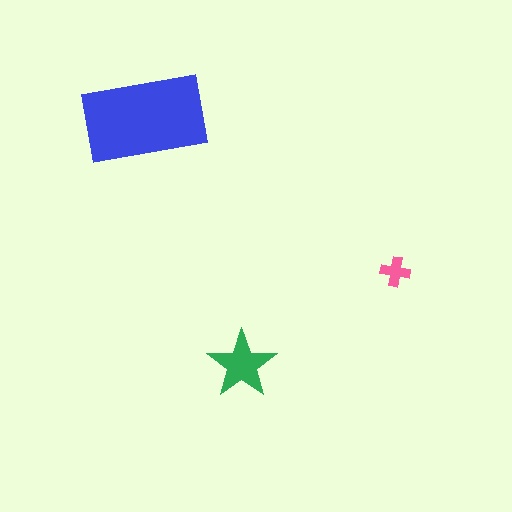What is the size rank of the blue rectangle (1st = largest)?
1st.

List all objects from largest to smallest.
The blue rectangle, the green star, the pink cross.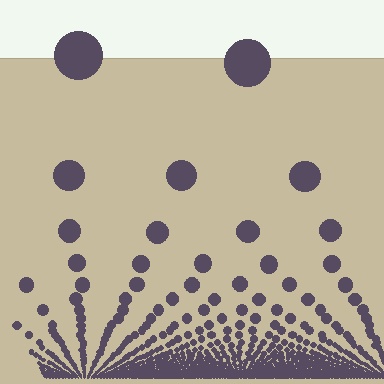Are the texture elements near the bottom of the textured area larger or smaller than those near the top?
Smaller. The gradient is inverted — elements near the bottom are smaller and denser.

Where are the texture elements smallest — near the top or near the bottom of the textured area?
Near the bottom.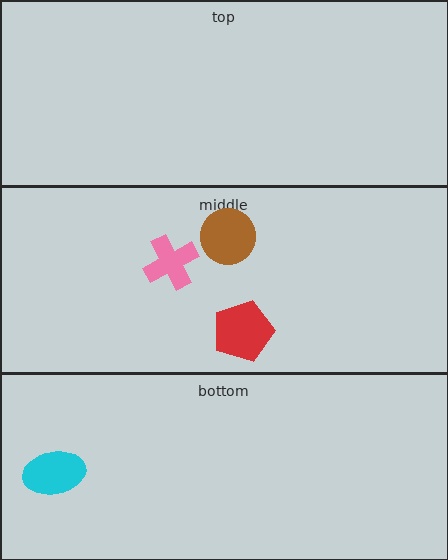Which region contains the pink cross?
The middle region.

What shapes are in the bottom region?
The cyan ellipse.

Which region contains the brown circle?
The middle region.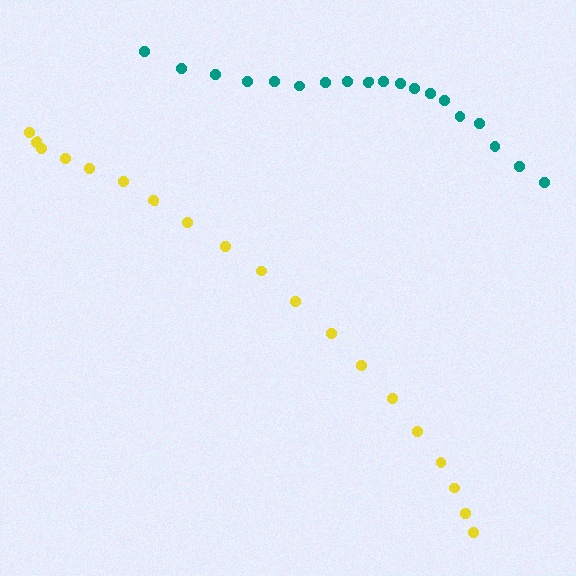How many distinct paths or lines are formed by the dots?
There are 2 distinct paths.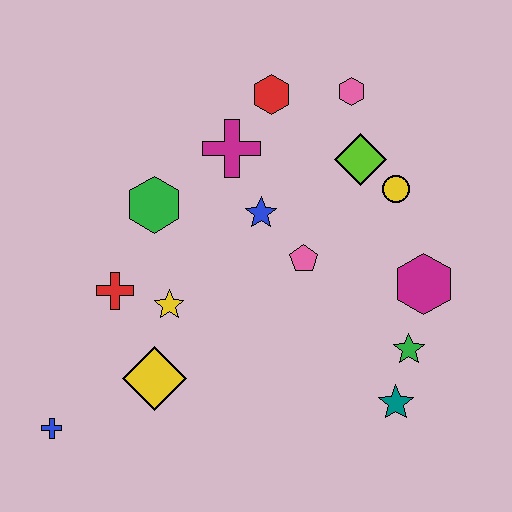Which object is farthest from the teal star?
The blue cross is farthest from the teal star.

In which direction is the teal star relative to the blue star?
The teal star is below the blue star.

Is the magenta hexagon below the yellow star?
No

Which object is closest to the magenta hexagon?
The green star is closest to the magenta hexagon.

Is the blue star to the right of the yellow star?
Yes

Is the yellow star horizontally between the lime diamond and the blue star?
No